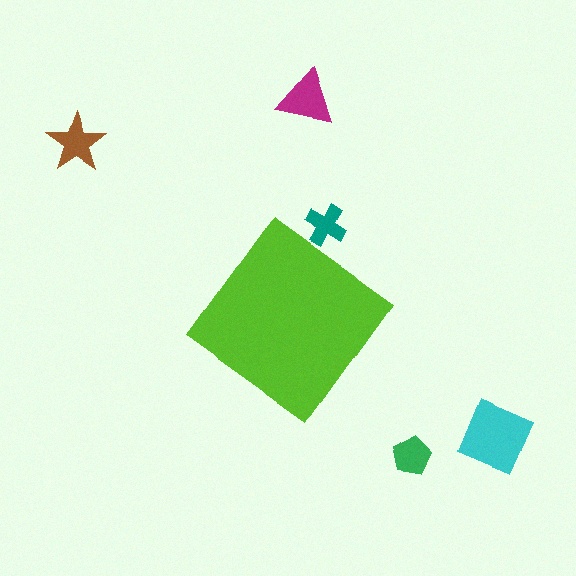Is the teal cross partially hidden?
Yes, the teal cross is partially hidden behind the lime diamond.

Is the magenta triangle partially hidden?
No, the magenta triangle is fully visible.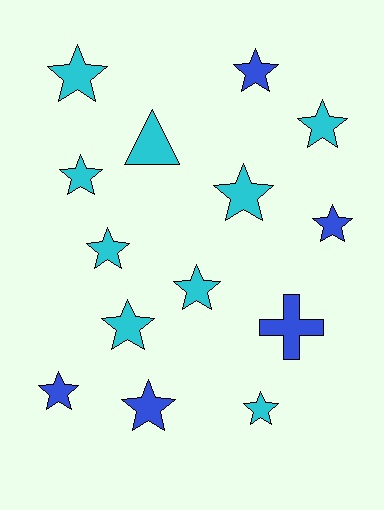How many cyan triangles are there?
There is 1 cyan triangle.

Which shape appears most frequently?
Star, with 12 objects.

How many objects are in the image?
There are 14 objects.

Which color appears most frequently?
Cyan, with 9 objects.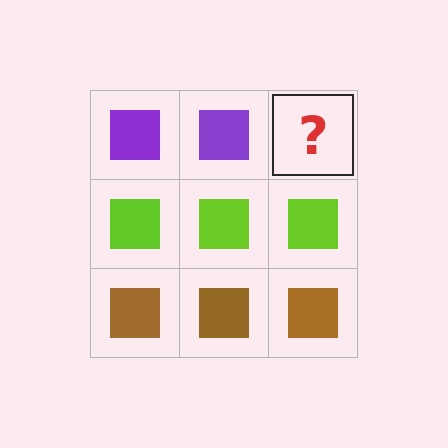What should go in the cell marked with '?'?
The missing cell should contain a purple square.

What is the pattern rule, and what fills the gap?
The rule is that each row has a consistent color. The gap should be filled with a purple square.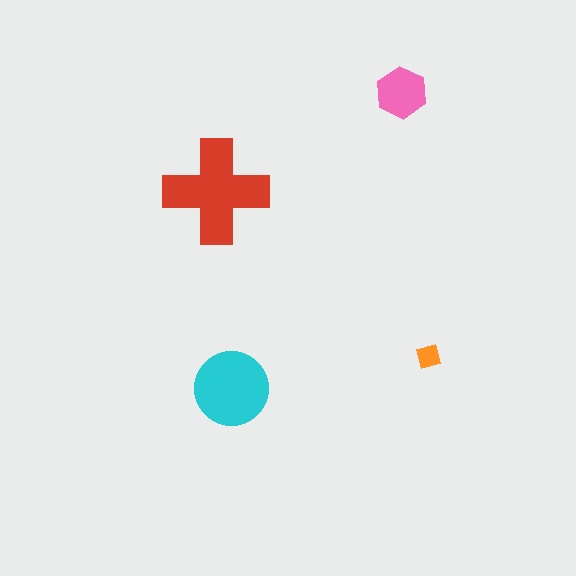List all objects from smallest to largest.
The orange square, the pink hexagon, the cyan circle, the red cross.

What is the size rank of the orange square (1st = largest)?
4th.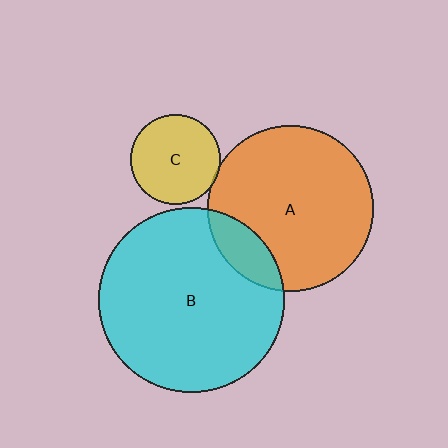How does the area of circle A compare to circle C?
Approximately 3.4 times.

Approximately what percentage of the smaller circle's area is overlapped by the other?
Approximately 5%.